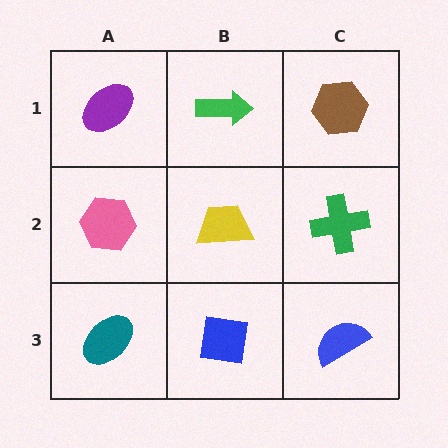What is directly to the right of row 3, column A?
A blue square.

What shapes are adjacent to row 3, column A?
A pink hexagon (row 2, column A), a blue square (row 3, column B).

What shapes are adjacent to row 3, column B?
A yellow trapezoid (row 2, column B), a teal ellipse (row 3, column A), a blue semicircle (row 3, column C).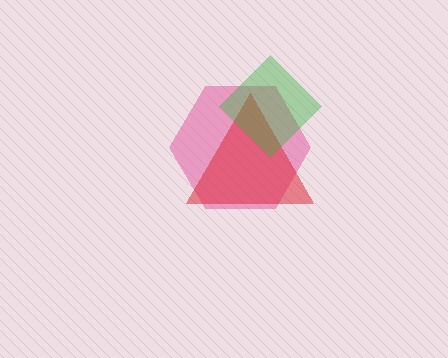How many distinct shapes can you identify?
There are 3 distinct shapes: a pink hexagon, a red triangle, a green diamond.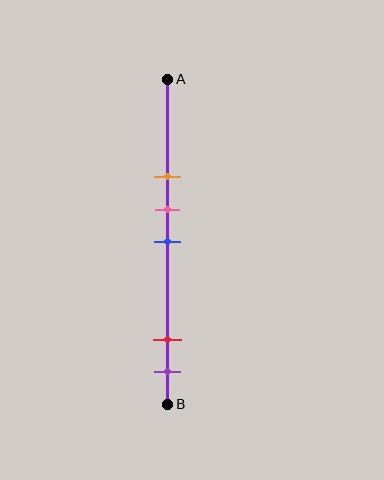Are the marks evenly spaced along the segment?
No, the marks are not evenly spaced.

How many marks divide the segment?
There are 5 marks dividing the segment.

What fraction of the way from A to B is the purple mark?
The purple mark is approximately 90% (0.9) of the way from A to B.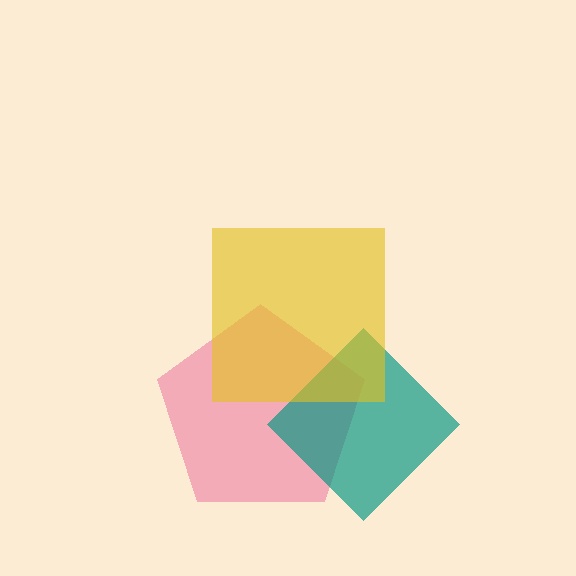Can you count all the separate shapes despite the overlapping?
Yes, there are 3 separate shapes.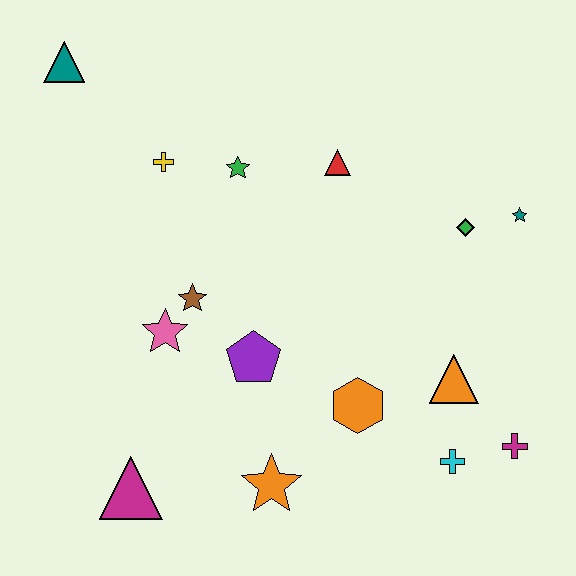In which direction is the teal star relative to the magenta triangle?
The teal star is to the right of the magenta triangle.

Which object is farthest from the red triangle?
The magenta triangle is farthest from the red triangle.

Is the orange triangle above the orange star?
Yes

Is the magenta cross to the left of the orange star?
No